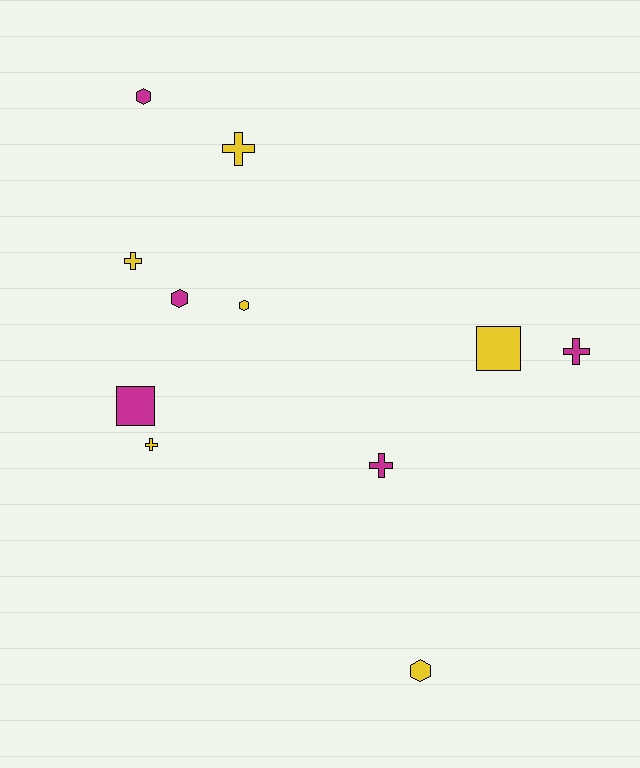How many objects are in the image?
There are 11 objects.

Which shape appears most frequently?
Cross, with 5 objects.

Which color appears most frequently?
Yellow, with 6 objects.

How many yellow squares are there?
There is 1 yellow square.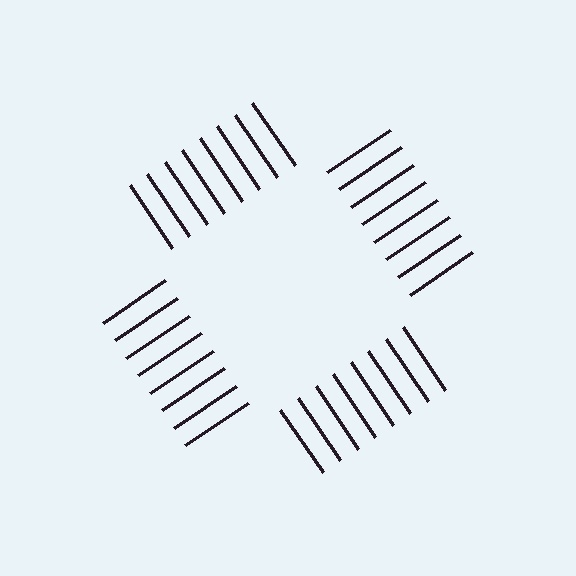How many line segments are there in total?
32 — 8 along each of the 4 edges.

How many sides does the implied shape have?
4 sides — the line-ends trace a square.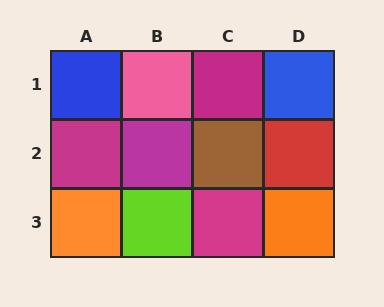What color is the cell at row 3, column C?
Magenta.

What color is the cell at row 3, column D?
Orange.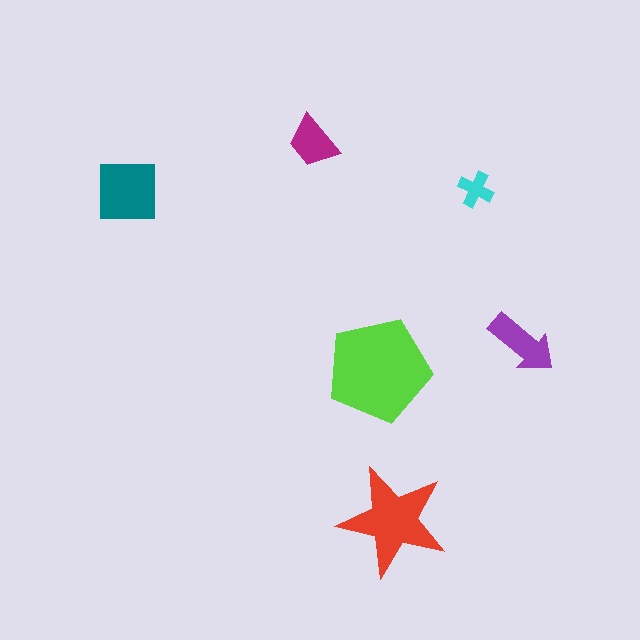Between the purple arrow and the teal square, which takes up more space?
The teal square.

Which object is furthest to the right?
The purple arrow is rightmost.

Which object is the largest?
The lime pentagon.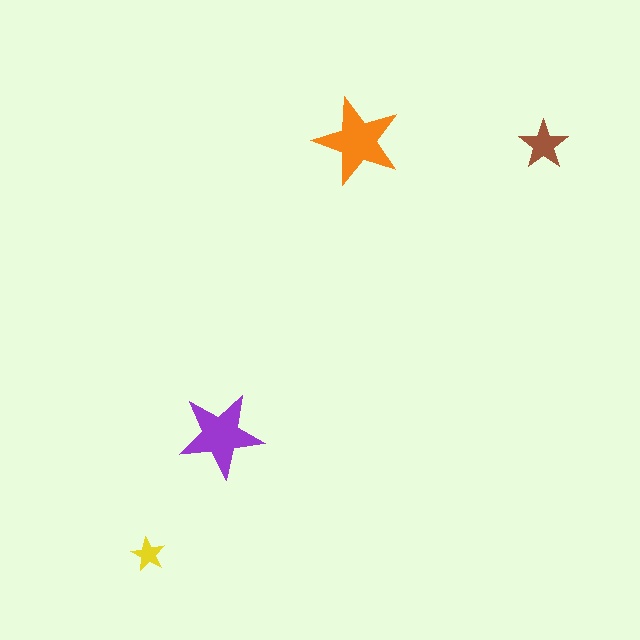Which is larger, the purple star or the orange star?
The orange one.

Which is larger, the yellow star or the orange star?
The orange one.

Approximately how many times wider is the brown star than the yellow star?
About 1.5 times wider.